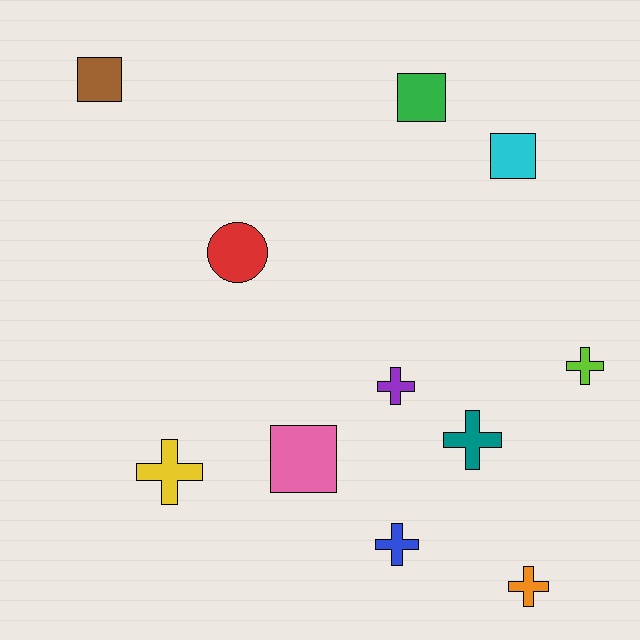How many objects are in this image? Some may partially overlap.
There are 11 objects.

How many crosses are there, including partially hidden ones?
There are 6 crosses.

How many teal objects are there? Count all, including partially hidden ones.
There is 1 teal object.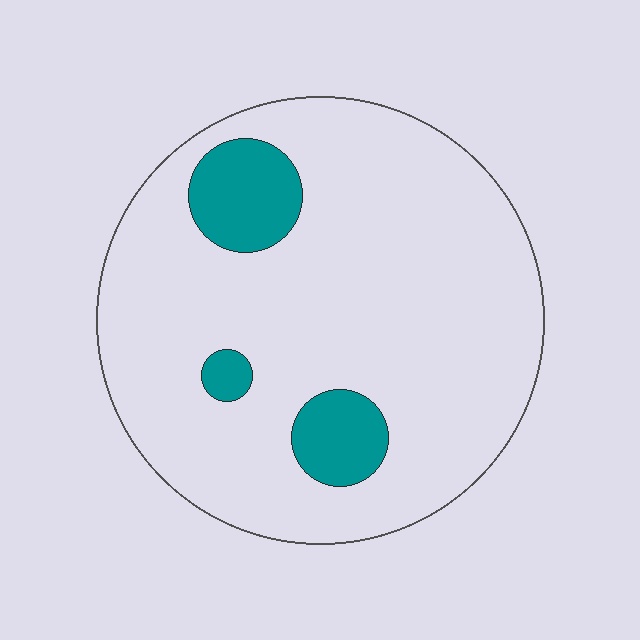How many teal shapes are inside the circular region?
3.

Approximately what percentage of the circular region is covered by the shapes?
Approximately 15%.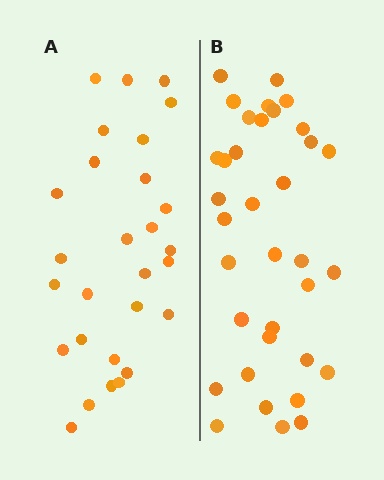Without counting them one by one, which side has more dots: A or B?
Region B (the right region) has more dots.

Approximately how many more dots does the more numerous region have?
Region B has roughly 8 or so more dots than region A.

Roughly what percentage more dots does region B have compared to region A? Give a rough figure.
About 25% more.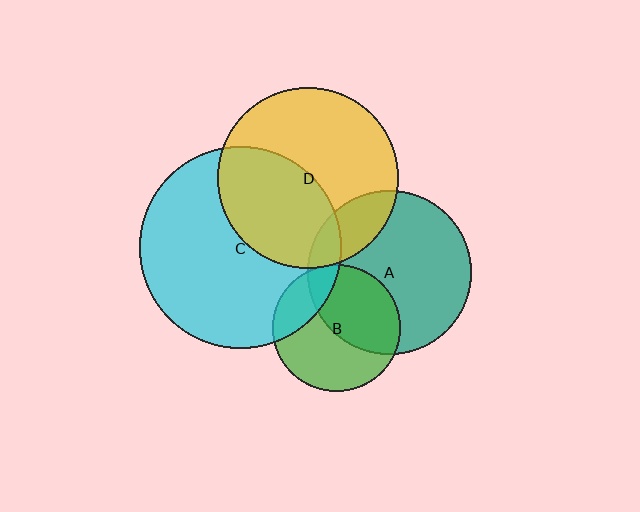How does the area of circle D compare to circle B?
Approximately 2.0 times.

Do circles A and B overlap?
Yes.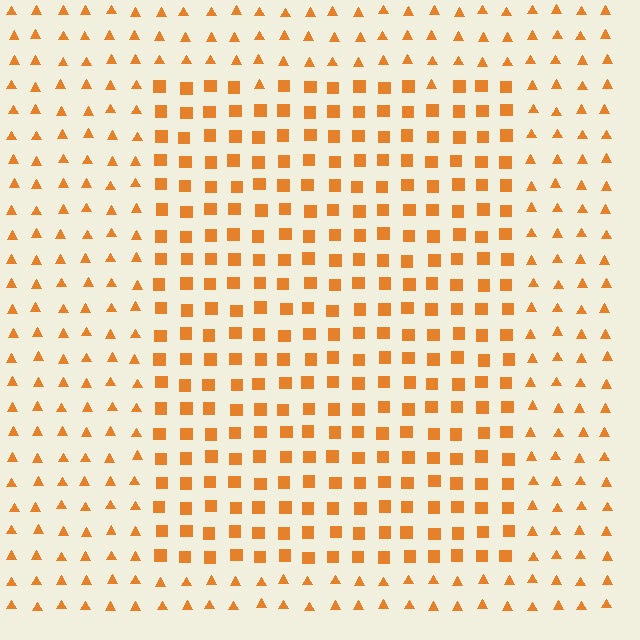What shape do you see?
I see a rectangle.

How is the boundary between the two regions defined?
The boundary is defined by a change in element shape: squares inside vs. triangles outside. All elements share the same color and spacing.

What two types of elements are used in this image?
The image uses squares inside the rectangle region and triangles outside it.